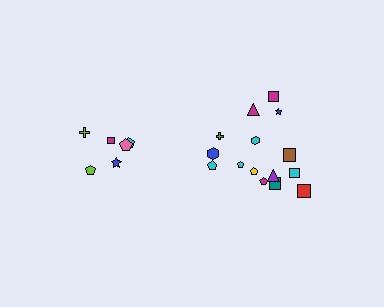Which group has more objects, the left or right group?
The right group.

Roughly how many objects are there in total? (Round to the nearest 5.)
Roughly 20 objects in total.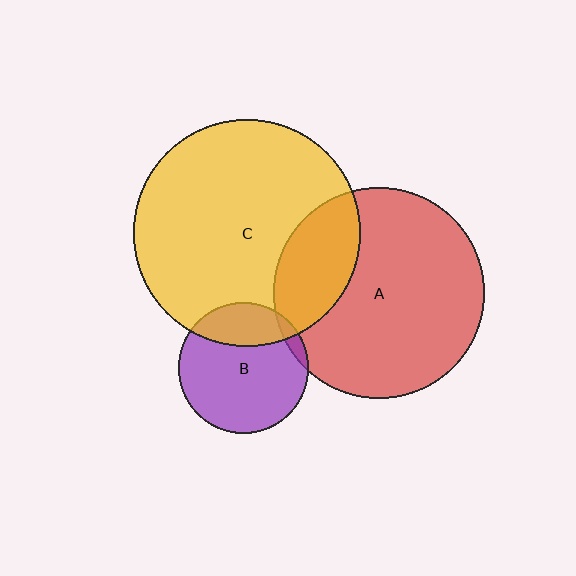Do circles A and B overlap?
Yes.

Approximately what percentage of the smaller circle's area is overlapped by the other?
Approximately 5%.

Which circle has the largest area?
Circle C (yellow).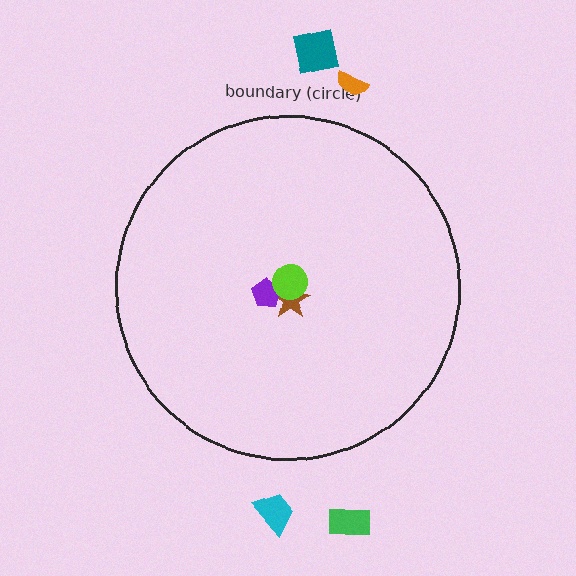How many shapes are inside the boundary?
3 inside, 4 outside.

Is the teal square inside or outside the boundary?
Outside.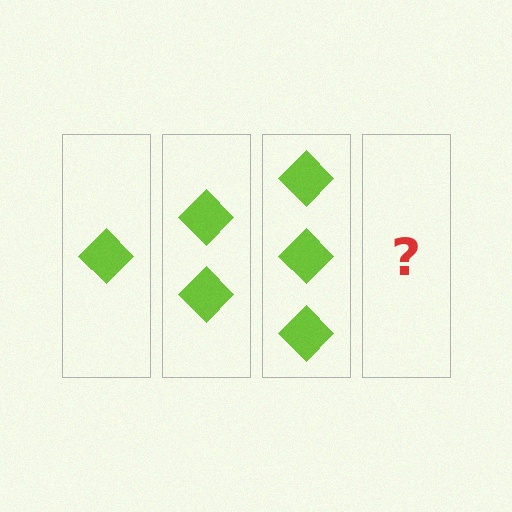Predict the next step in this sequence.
The next step is 4 diamonds.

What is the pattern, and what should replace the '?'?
The pattern is that each step adds one more diamond. The '?' should be 4 diamonds.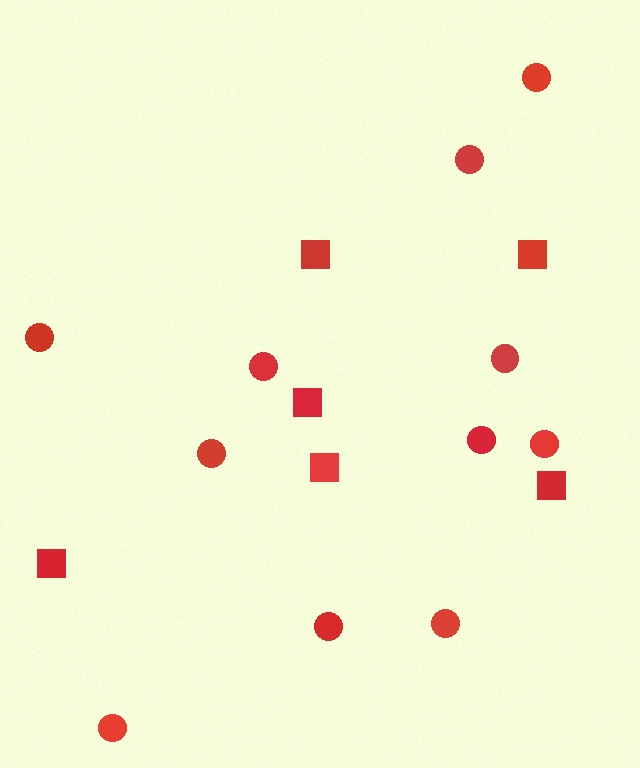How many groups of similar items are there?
There are 2 groups: one group of squares (6) and one group of circles (11).